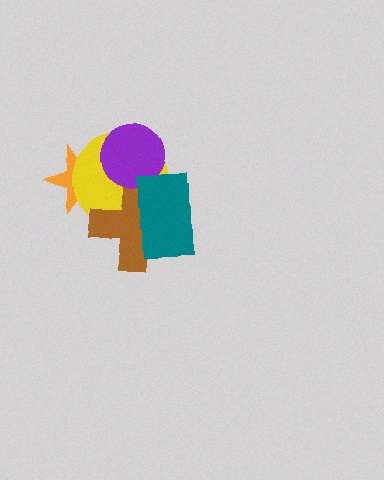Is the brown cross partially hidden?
Yes, it is partially covered by another shape.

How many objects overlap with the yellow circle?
4 objects overlap with the yellow circle.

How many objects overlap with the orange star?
3 objects overlap with the orange star.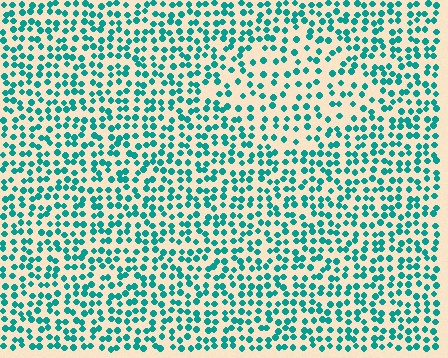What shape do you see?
I see a diamond.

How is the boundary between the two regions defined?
The boundary is defined by a change in element density (approximately 1.6x ratio). All elements are the same color, size, and shape.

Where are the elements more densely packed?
The elements are more densely packed outside the diamond boundary.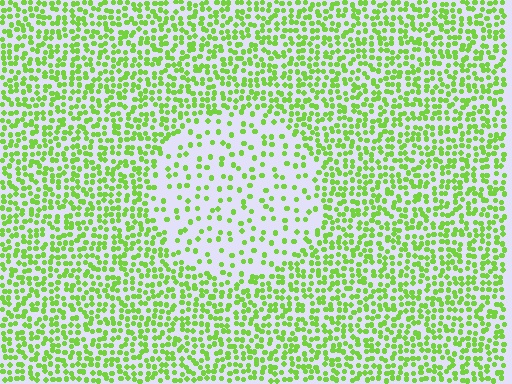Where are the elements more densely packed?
The elements are more densely packed outside the circle boundary.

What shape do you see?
I see a circle.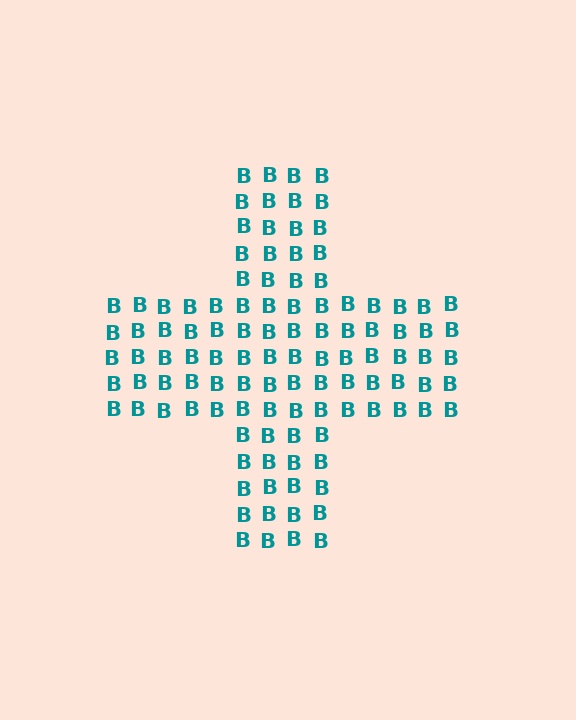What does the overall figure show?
The overall figure shows a cross.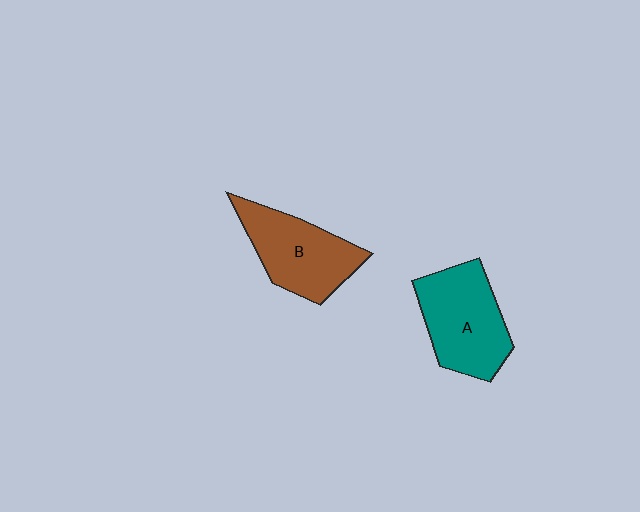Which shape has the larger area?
Shape A (teal).